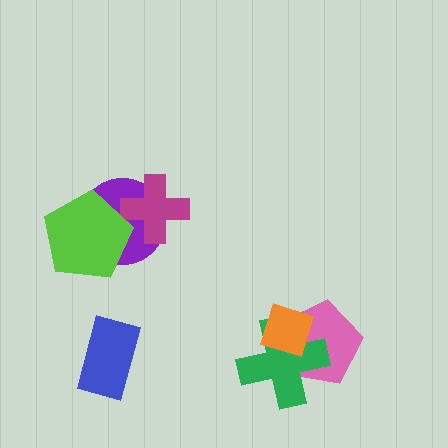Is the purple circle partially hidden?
Yes, it is partially covered by another shape.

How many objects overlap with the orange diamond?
2 objects overlap with the orange diamond.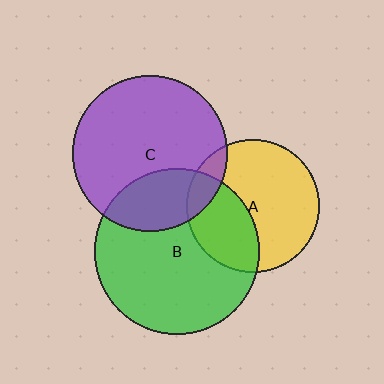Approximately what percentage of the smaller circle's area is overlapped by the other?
Approximately 25%.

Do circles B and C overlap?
Yes.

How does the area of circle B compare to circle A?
Approximately 1.6 times.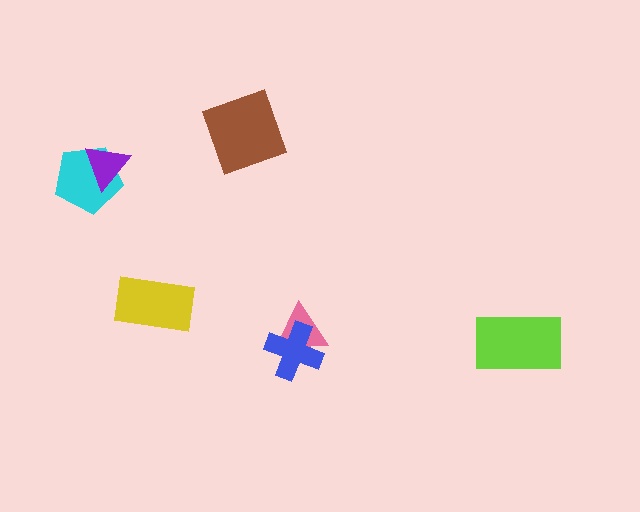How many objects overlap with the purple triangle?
1 object overlaps with the purple triangle.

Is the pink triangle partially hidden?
Yes, it is partially covered by another shape.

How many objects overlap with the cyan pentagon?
1 object overlaps with the cyan pentagon.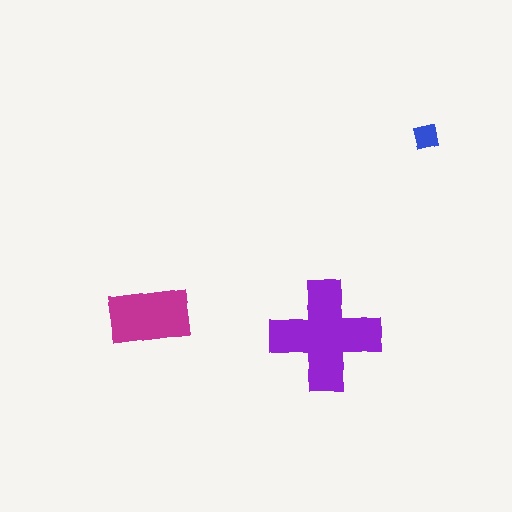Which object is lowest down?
The purple cross is bottommost.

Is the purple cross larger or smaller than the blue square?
Larger.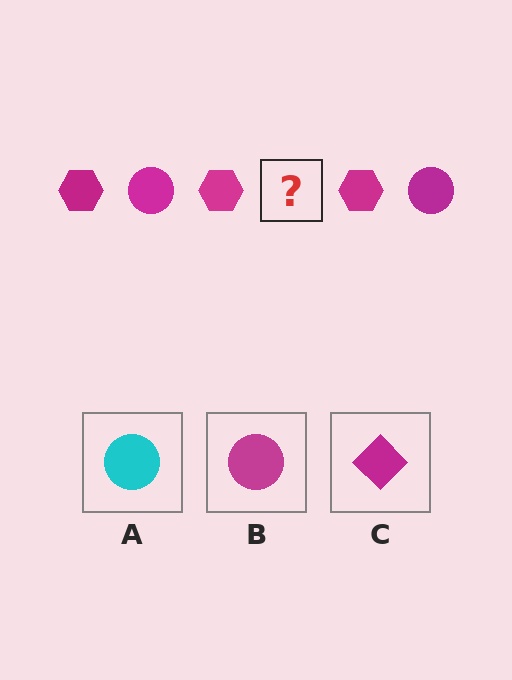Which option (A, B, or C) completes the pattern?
B.